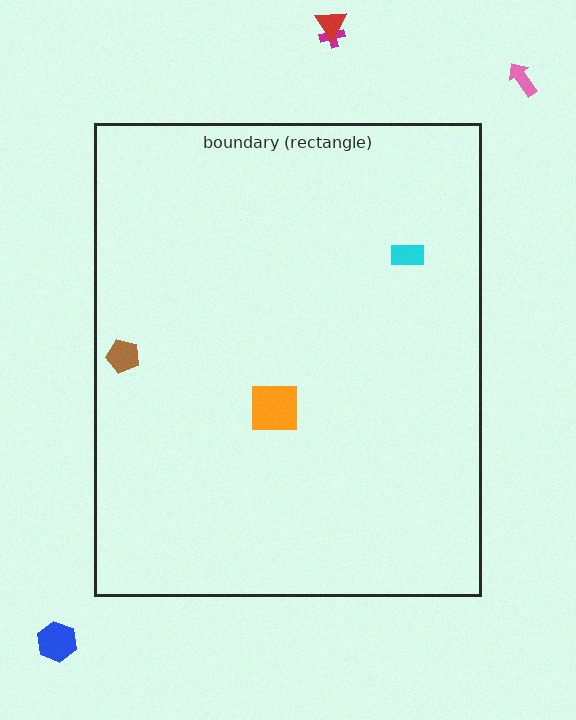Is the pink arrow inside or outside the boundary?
Outside.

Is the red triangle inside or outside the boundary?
Outside.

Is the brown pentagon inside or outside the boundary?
Inside.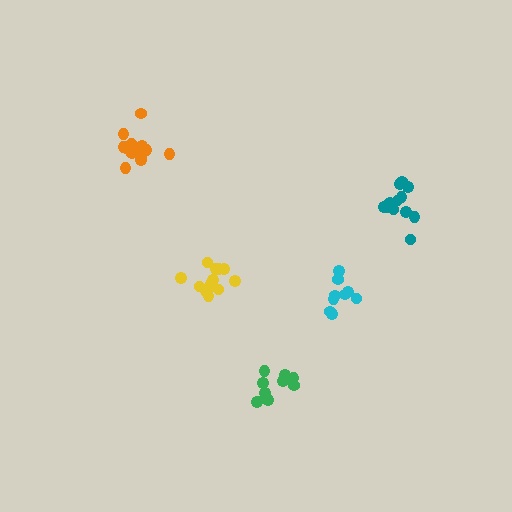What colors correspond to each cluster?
The clusters are colored: orange, yellow, green, teal, cyan.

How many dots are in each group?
Group 1: 13 dots, Group 2: 13 dots, Group 3: 11 dots, Group 4: 12 dots, Group 5: 9 dots (58 total).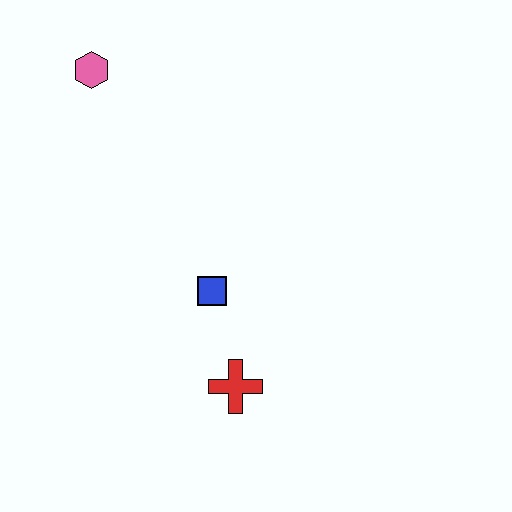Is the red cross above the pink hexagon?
No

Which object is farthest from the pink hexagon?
The red cross is farthest from the pink hexagon.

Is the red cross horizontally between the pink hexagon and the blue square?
No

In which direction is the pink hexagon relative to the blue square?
The pink hexagon is above the blue square.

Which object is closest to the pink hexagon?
The blue square is closest to the pink hexagon.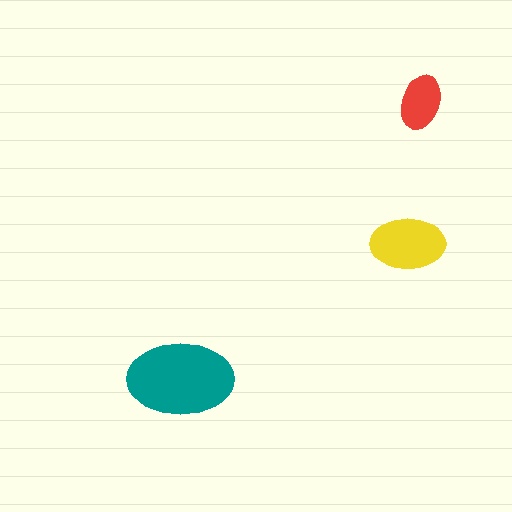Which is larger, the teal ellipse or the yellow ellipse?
The teal one.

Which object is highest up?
The red ellipse is topmost.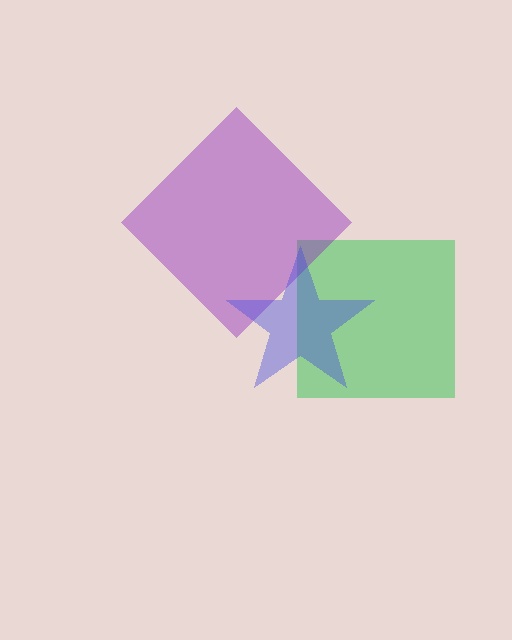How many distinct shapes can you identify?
There are 3 distinct shapes: a green square, a purple diamond, a blue star.